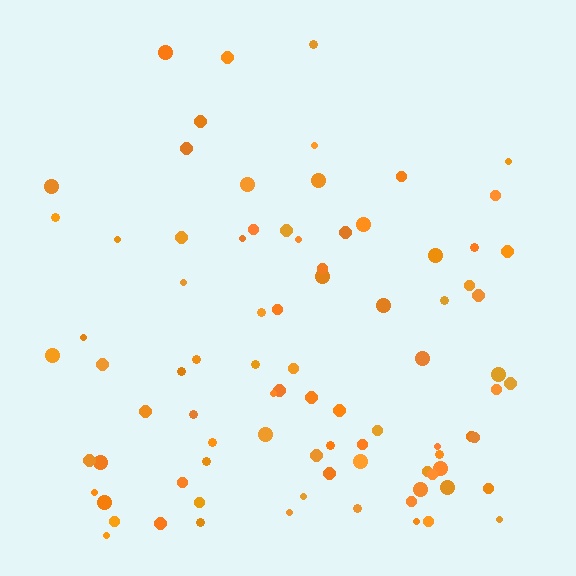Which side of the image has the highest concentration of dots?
The bottom.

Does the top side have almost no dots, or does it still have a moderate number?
Still a moderate number, just noticeably fewer than the bottom.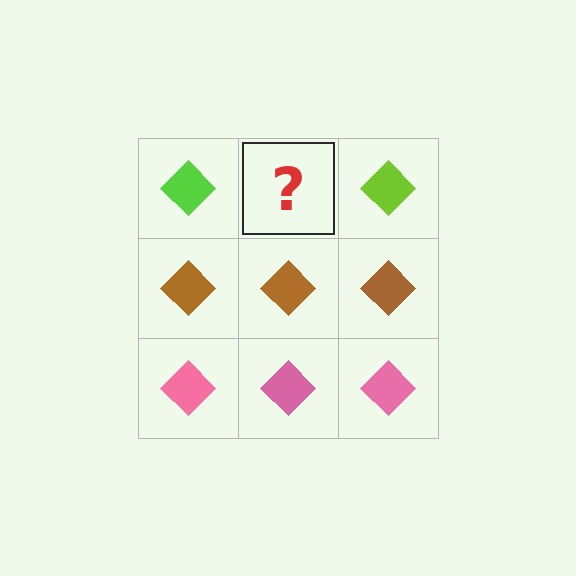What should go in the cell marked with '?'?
The missing cell should contain a lime diamond.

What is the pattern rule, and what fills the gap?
The rule is that each row has a consistent color. The gap should be filled with a lime diamond.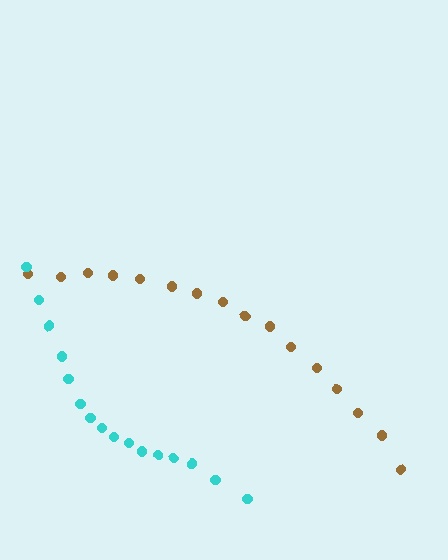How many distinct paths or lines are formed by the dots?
There are 2 distinct paths.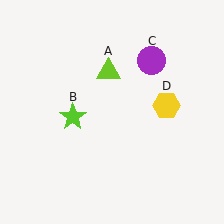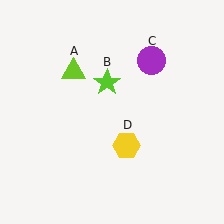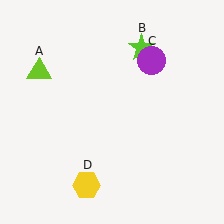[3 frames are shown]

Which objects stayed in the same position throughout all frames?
Purple circle (object C) remained stationary.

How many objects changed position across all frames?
3 objects changed position: lime triangle (object A), lime star (object B), yellow hexagon (object D).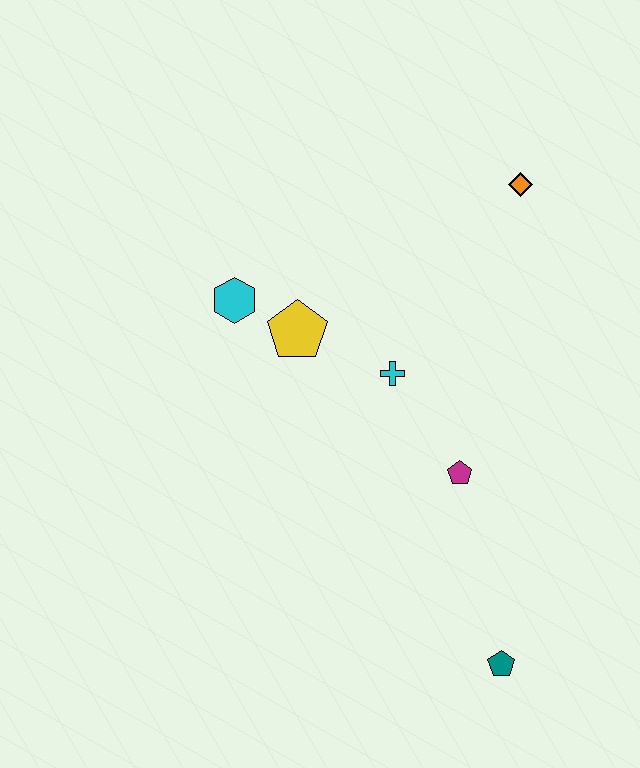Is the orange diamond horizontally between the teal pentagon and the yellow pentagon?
No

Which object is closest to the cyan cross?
The yellow pentagon is closest to the cyan cross.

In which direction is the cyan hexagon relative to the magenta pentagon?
The cyan hexagon is to the left of the magenta pentagon.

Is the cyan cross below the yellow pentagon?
Yes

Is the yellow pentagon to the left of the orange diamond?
Yes